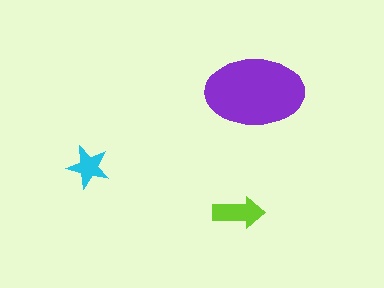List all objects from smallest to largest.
The cyan star, the lime arrow, the purple ellipse.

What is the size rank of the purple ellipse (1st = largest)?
1st.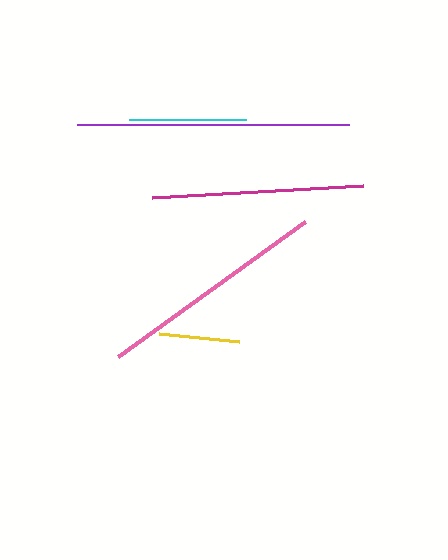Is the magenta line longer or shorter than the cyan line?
The magenta line is longer than the cyan line.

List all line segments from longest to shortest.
From longest to shortest: purple, pink, magenta, cyan, yellow.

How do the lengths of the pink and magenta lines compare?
The pink and magenta lines are approximately the same length.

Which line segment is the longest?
The purple line is the longest at approximately 272 pixels.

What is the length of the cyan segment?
The cyan segment is approximately 118 pixels long.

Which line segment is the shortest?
The yellow line is the shortest at approximately 81 pixels.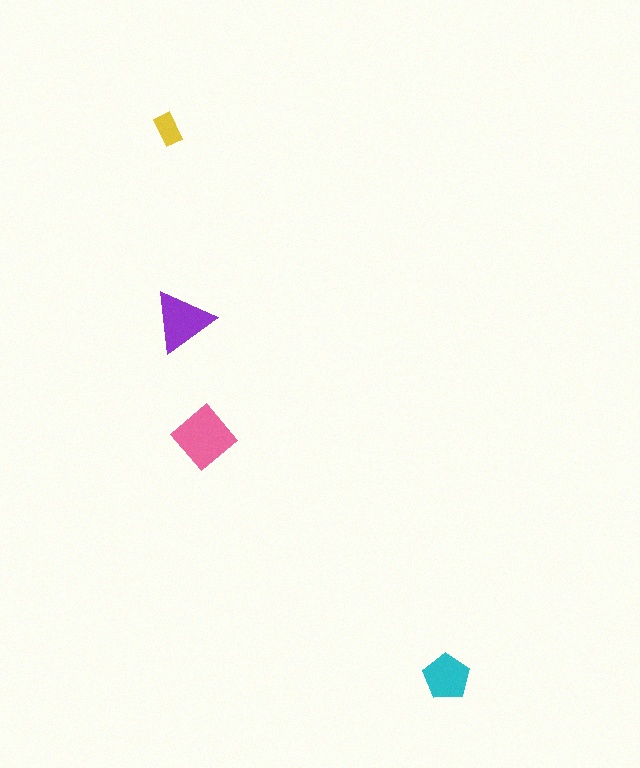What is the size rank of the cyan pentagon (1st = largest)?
3rd.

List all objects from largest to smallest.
The pink diamond, the purple triangle, the cyan pentagon, the yellow rectangle.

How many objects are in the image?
There are 4 objects in the image.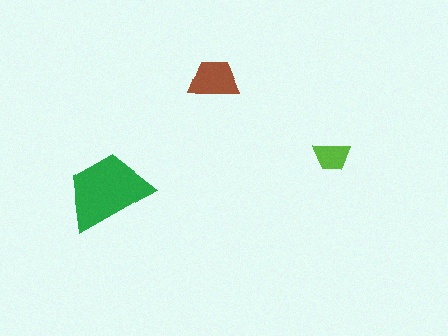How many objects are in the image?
There are 3 objects in the image.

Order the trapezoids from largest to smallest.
the green one, the brown one, the lime one.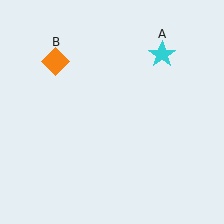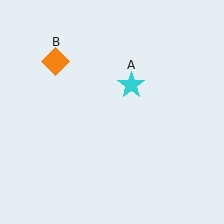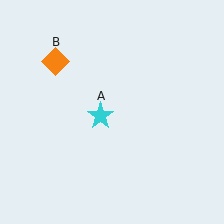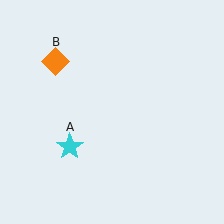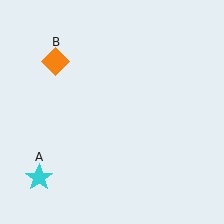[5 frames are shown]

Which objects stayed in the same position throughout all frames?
Orange diamond (object B) remained stationary.